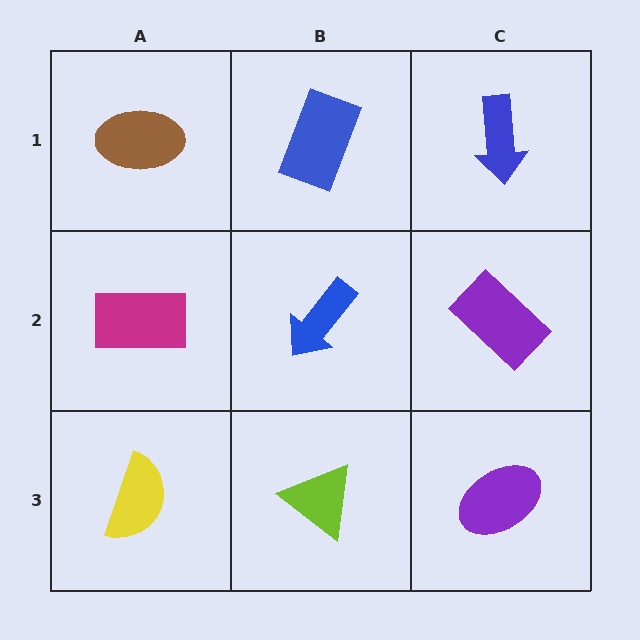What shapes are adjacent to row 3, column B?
A blue arrow (row 2, column B), a yellow semicircle (row 3, column A), a purple ellipse (row 3, column C).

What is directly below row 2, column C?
A purple ellipse.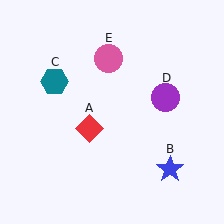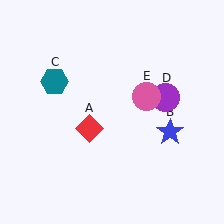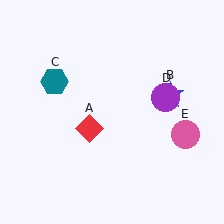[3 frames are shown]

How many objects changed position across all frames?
2 objects changed position: blue star (object B), pink circle (object E).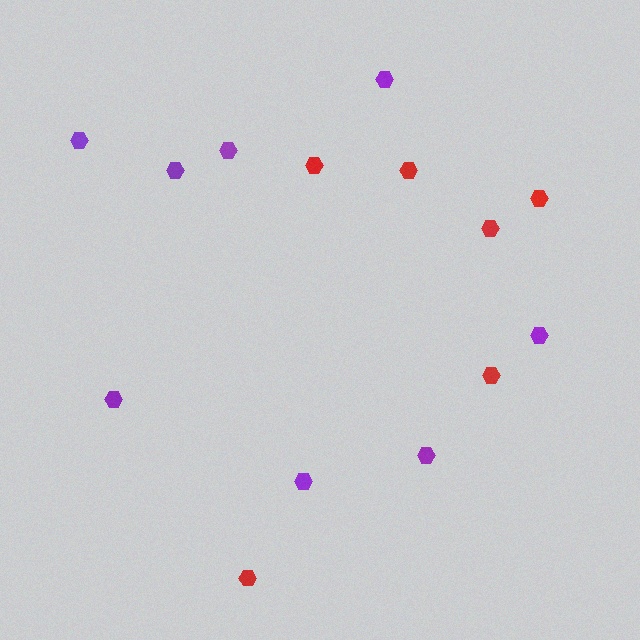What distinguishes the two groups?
There are 2 groups: one group of red hexagons (6) and one group of purple hexagons (8).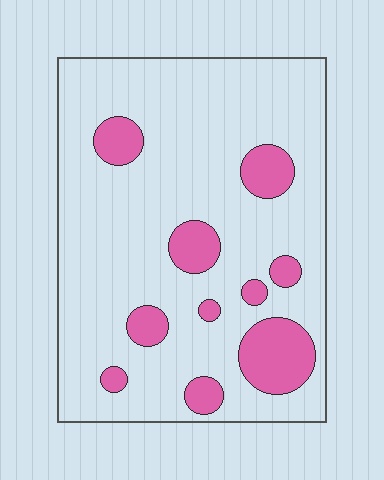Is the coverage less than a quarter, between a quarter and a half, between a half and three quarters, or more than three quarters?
Less than a quarter.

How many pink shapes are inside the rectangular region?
10.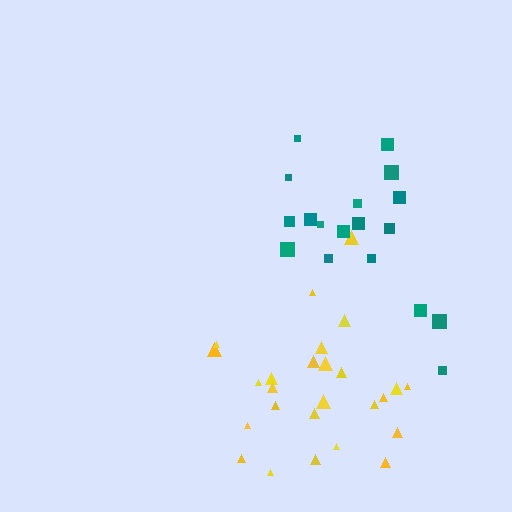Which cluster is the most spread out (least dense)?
Teal.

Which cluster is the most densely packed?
Yellow.